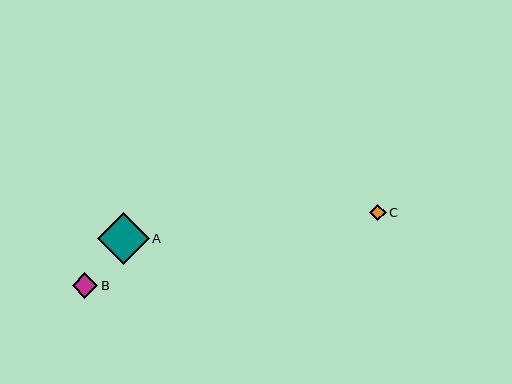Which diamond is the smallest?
Diamond C is the smallest with a size of approximately 16 pixels.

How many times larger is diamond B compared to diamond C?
Diamond B is approximately 1.6 times the size of diamond C.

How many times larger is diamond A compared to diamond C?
Diamond A is approximately 3.1 times the size of diamond C.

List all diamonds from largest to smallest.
From largest to smallest: A, B, C.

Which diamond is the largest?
Diamond A is the largest with a size of approximately 52 pixels.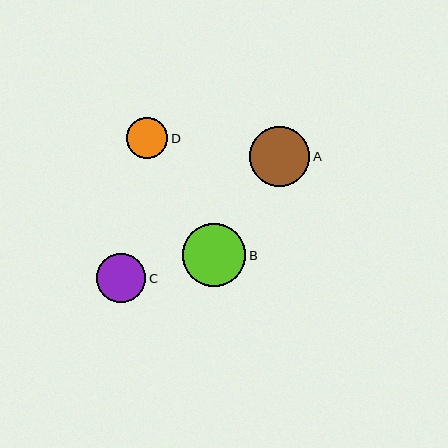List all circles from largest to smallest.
From largest to smallest: B, A, C, D.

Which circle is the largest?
Circle B is the largest with a size of approximately 63 pixels.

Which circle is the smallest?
Circle D is the smallest with a size of approximately 42 pixels.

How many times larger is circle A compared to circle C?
Circle A is approximately 1.2 times the size of circle C.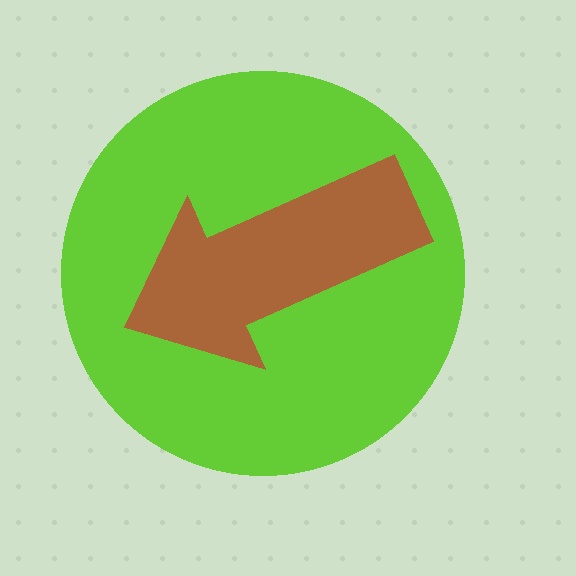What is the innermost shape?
The brown arrow.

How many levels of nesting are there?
2.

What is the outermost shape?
The lime circle.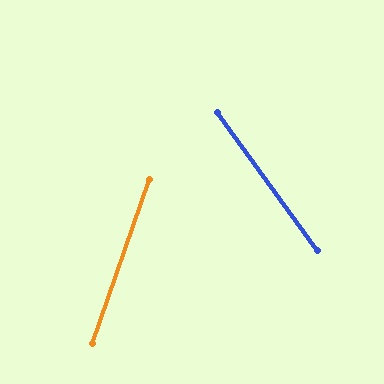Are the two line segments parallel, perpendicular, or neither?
Neither parallel nor perpendicular — they differ by about 55°.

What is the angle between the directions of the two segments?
Approximately 55 degrees.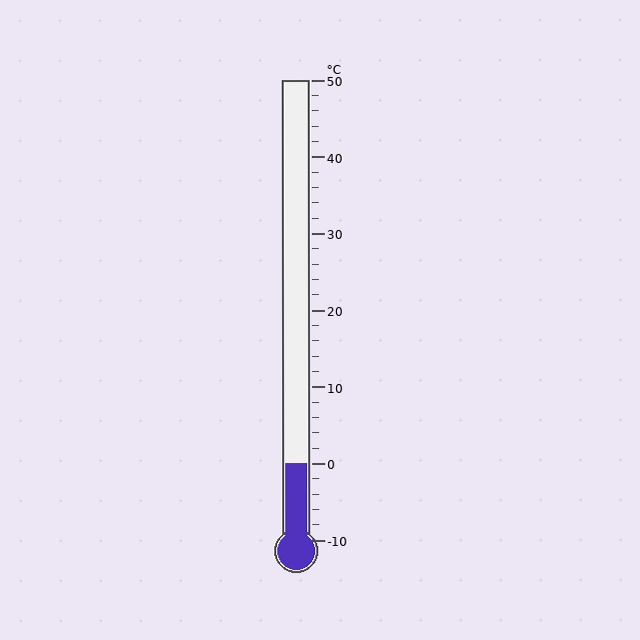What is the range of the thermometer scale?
The thermometer scale ranges from -10°C to 50°C.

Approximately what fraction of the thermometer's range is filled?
The thermometer is filled to approximately 15% of its range.